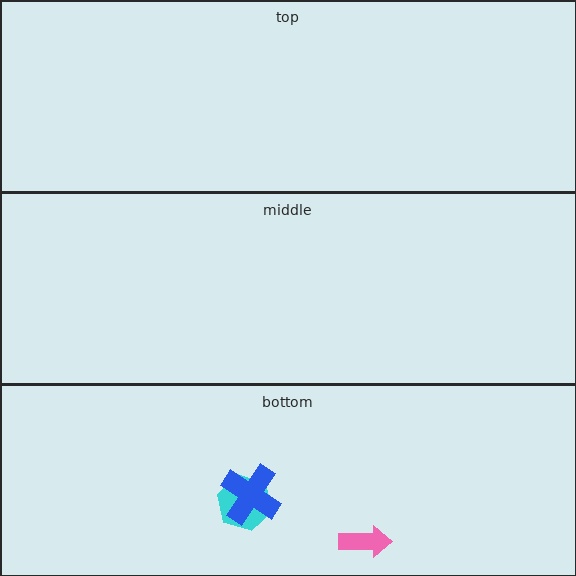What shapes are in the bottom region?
The cyan hexagon, the pink arrow, the blue cross.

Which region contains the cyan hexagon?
The bottom region.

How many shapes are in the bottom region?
3.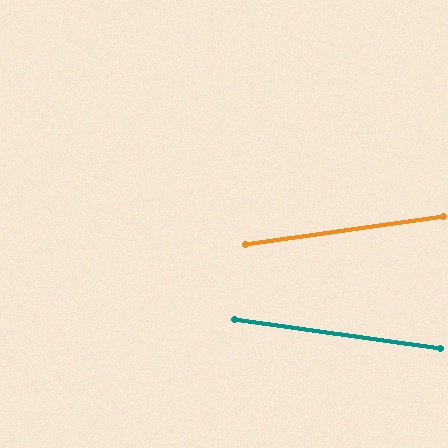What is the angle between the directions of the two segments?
Approximately 16 degrees.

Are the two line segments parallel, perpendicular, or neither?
Neither parallel nor perpendicular — they differ by about 16°.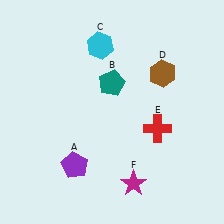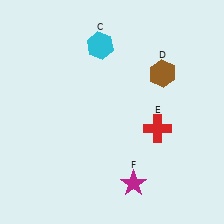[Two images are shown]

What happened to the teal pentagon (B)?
The teal pentagon (B) was removed in Image 2. It was in the top-left area of Image 1.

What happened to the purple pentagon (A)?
The purple pentagon (A) was removed in Image 2. It was in the bottom-left area of Image 1.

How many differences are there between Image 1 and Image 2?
There are 2 differences between the two images.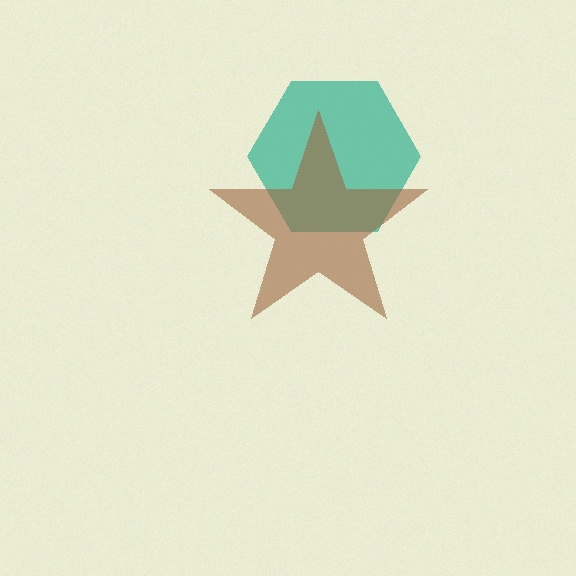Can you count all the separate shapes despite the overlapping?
Yes, there are 2 separate shapes.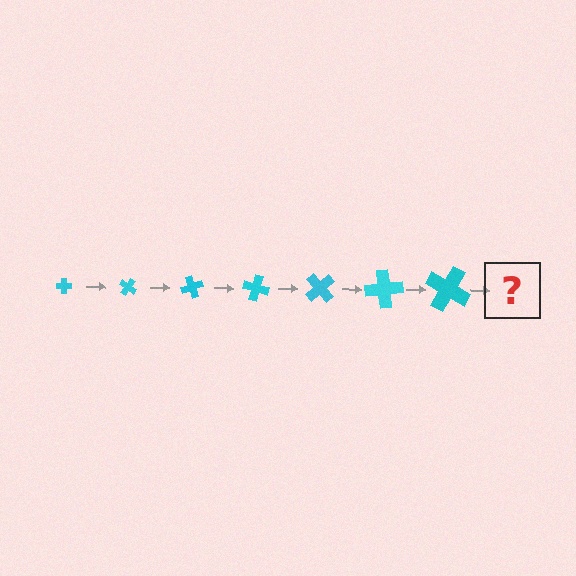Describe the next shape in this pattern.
It should be a cross, larger than the previous one and rotated 245 degrees from the start.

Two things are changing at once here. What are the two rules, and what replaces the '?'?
The two rules are that the cross grows larger each step and it rotates 35 degrees each step. The '?' should be a cross, larger than the previous one and rotated 245 degrees from the start.